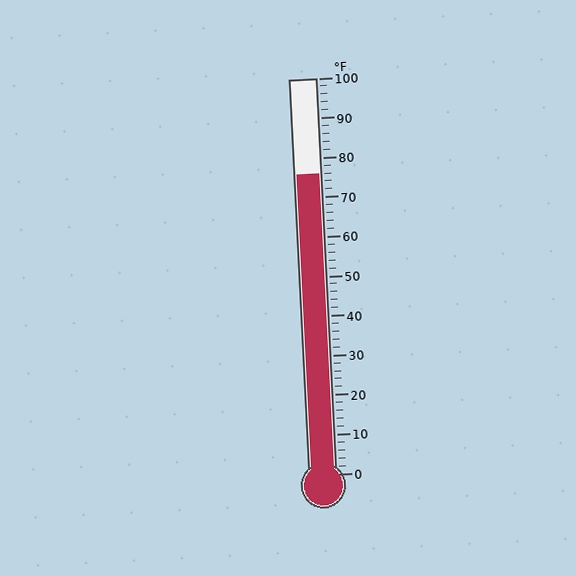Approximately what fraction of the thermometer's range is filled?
The thermometer is filled to approximately 75% of its range.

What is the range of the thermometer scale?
The thermometer scale ranges from 0°F to 100°F.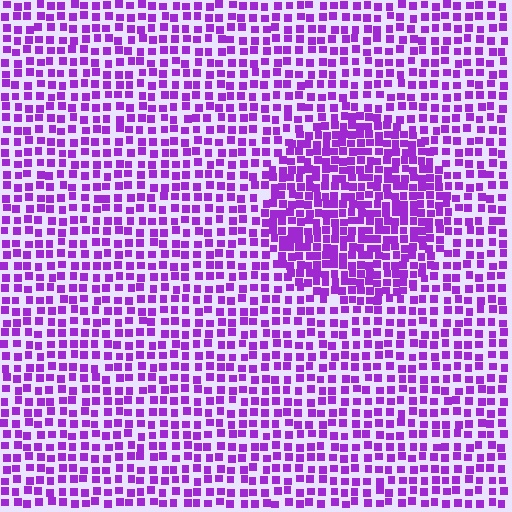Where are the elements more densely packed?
The elements are more densely packed inside the circle boundary.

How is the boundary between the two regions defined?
The boundary is defined by a change in element density (approximately 1.7x ratio). All elements are the same color, size, and shape.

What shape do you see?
I see a circle.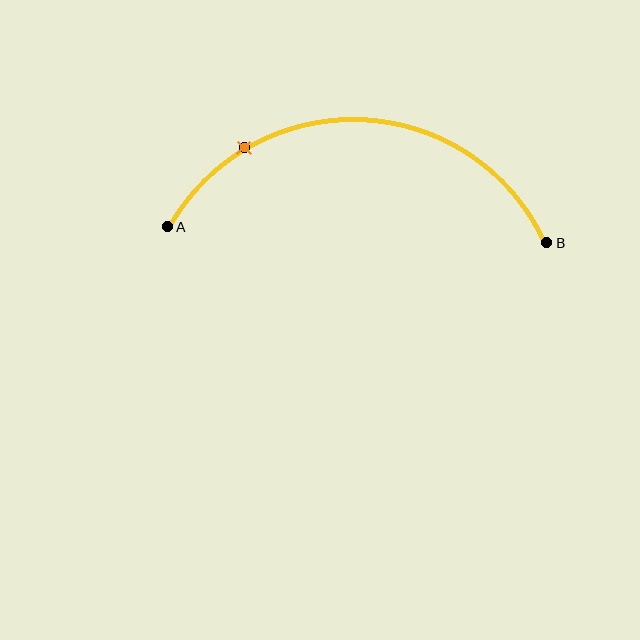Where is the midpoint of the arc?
The arc midpoint is the point on the curve farthest from the straight line joining A and B. It sits above that line.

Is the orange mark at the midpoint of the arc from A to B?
No. The orange mark lies on the arc but is closer to endpoint A. The arc midpoint would be at the point on the curve equidistant along the arc from both A and B.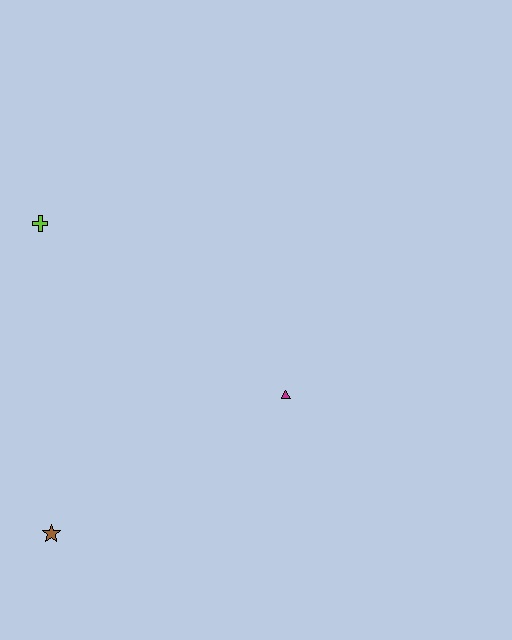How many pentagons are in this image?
There are no pentagons.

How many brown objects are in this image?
There is 1 brown object.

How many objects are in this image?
There are 3 objects.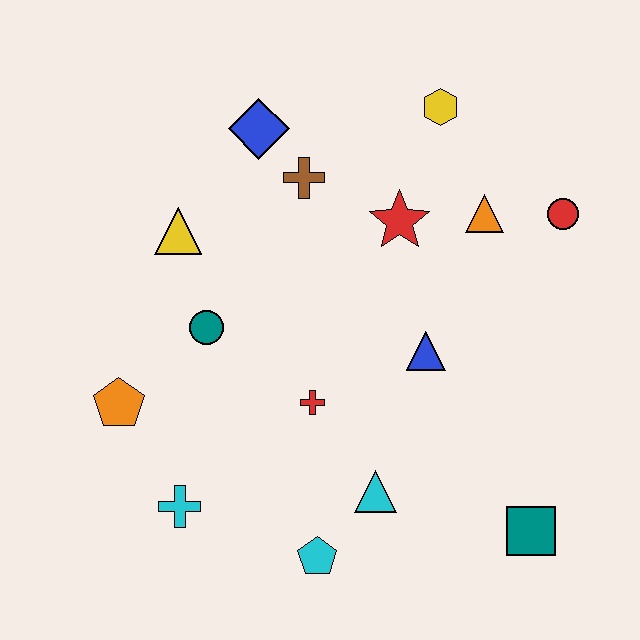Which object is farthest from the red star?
The cyan cross is farthest from the red star.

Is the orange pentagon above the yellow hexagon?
No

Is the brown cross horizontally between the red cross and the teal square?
No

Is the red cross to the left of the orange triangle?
Yes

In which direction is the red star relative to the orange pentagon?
The red star is to the right of the orange pentagon.